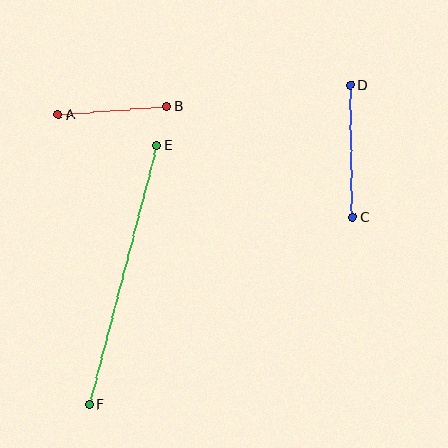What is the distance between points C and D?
The distance is approximately 132 pixels.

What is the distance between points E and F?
The distance is approximately 268 pixels.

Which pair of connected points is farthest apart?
Points E and F are farthest apart.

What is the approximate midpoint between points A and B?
The midpoint is at approximately (112, 111) pixels.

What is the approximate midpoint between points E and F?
The midpoint is at approximately (123, 275) pixels.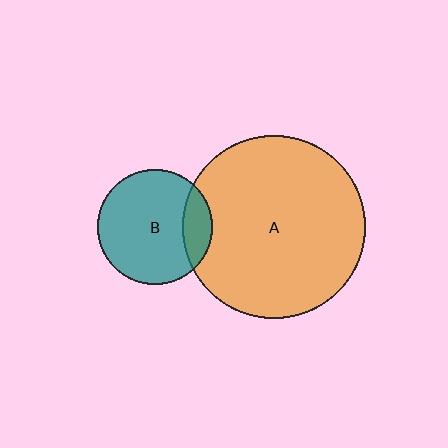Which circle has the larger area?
Circle A (orange).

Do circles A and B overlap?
Yes.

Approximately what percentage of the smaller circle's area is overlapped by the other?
Approximately 15%.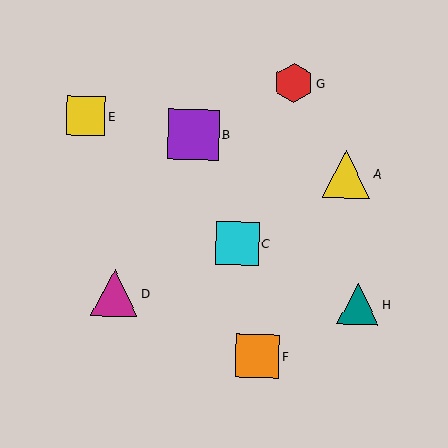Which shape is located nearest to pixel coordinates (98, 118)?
The yellow square (labeled E) at (85, 116) is nearest to that location.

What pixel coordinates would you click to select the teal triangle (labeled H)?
Click at (358, 304) to select the teal triangle H.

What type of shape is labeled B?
Shape B is a purple square.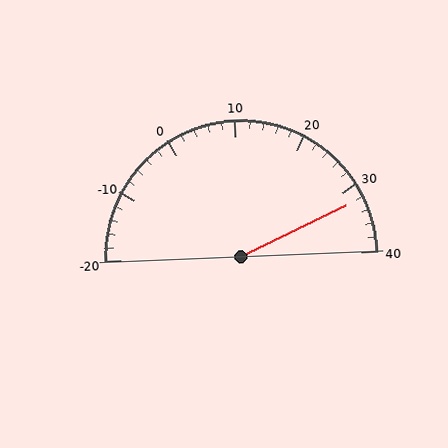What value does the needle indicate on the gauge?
The needle indicates approximately 32.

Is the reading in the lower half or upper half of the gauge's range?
The reading is in the upper half of the range (-20 to 40).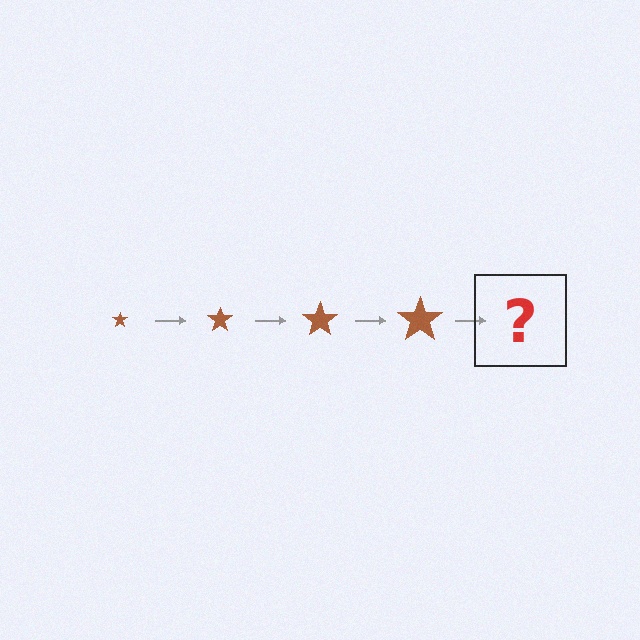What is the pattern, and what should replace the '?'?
The pattern is that the star gets progressively larger each step. The '?' should be a brown star, larger than the previous one.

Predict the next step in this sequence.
The next step is a brown star, larger than the previous one.